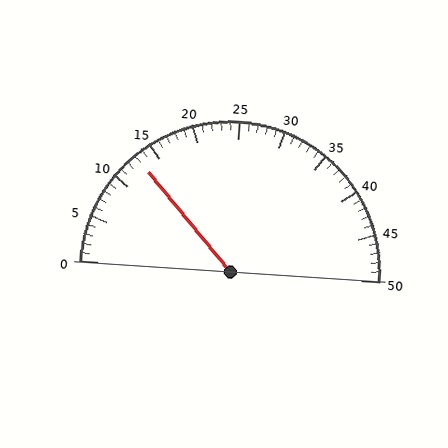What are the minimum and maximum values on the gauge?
The gauge ranges from 0 to 50.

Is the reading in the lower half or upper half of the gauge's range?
The reading is in the lower half of the range (0 to 50).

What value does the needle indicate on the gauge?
The needle indicates approximately 13.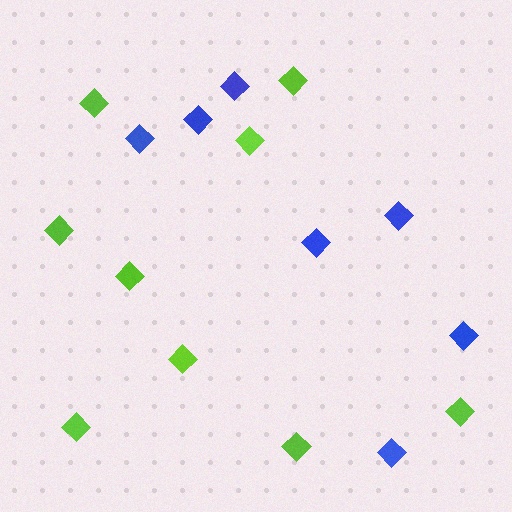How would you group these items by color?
There are 2 groups: one group of lime diamonds (9) and one group of blue diamonds (7).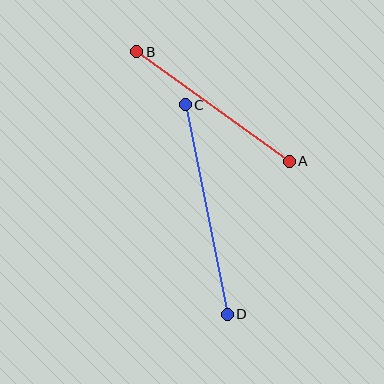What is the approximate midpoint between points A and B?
The midpoint is at approximately (213, 106) pixels.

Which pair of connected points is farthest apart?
Points C and D are farthest apart.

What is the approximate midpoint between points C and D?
The midpoint is at approximately (206, 210) pixels.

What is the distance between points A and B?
The distance is approximately 188 pixels.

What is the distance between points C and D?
The distance is approximately 214 pixels.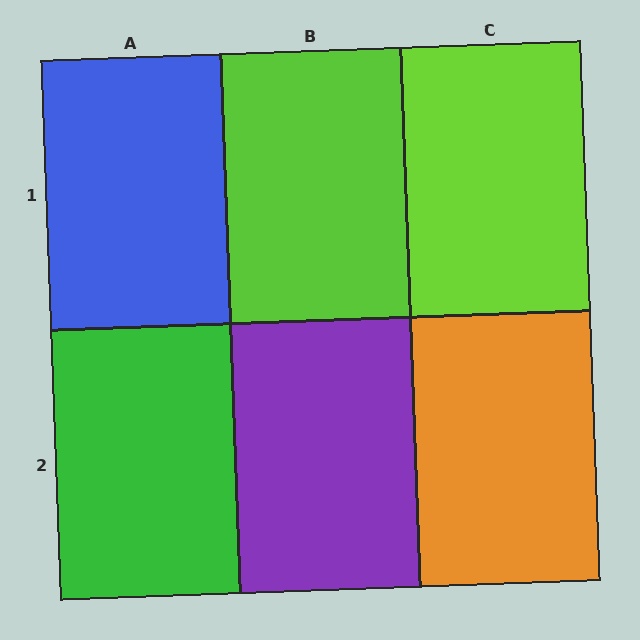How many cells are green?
1 cell is green.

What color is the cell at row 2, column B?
Purple.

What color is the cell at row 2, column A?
Green.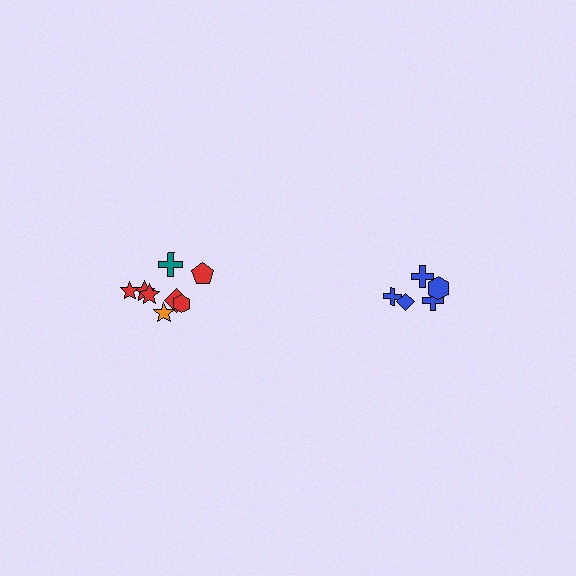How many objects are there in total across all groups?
There are 13 objects.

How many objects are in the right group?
There are 5 objects.